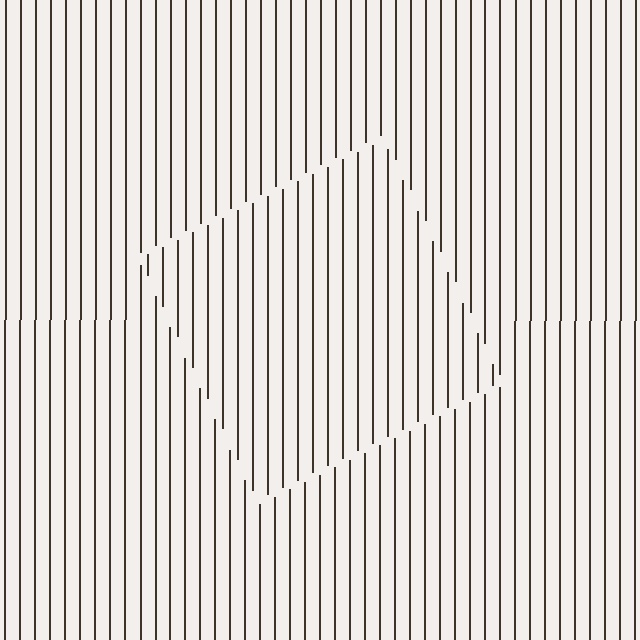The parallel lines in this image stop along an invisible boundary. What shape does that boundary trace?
An illusory square. The interior of the shape contains the same grating, shifted by half a period — the contour is defined by the phase discontinuity where line-ends from the inner and outer gratings abut.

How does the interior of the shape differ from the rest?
The interior of the shape contains the same grating, shifted by half a period — the contour is defined by the phase discontinuity where line-ends from the inner and outer gratings abut.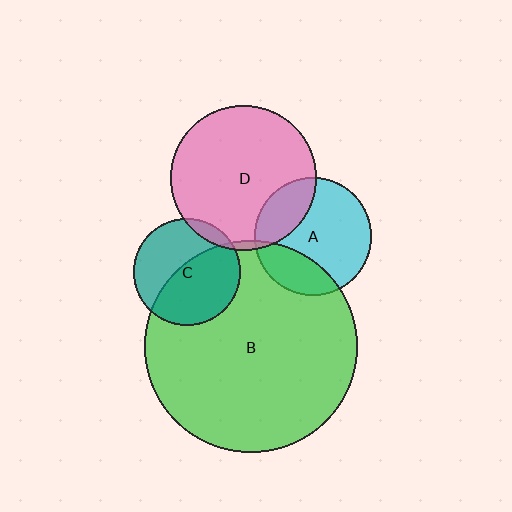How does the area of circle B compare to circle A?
Approximately 3.3 times.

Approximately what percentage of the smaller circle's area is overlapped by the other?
Approximately 5%.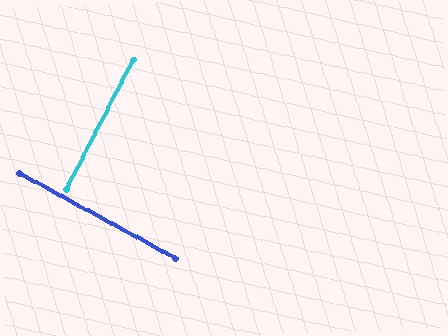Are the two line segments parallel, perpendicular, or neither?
Perpendicular — they meet at approximately 89°.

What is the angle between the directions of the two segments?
Approximately 89 degrees.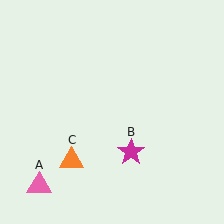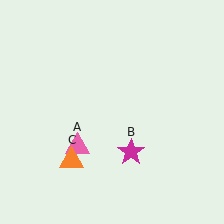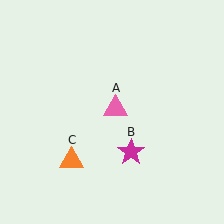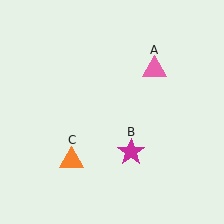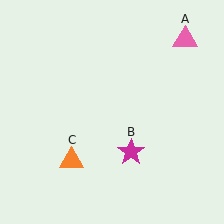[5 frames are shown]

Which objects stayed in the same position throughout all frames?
Magenta star (object B) and orange triangle (object C) remained stationary.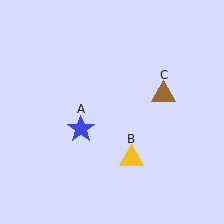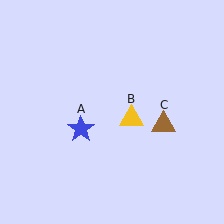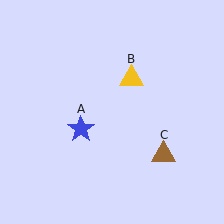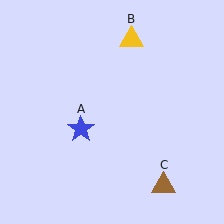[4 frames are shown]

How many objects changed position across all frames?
2 objects changed position: yellow triangle (object B), brown triangle (object C).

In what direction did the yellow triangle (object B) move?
The yellow triangle (object B) moved up.